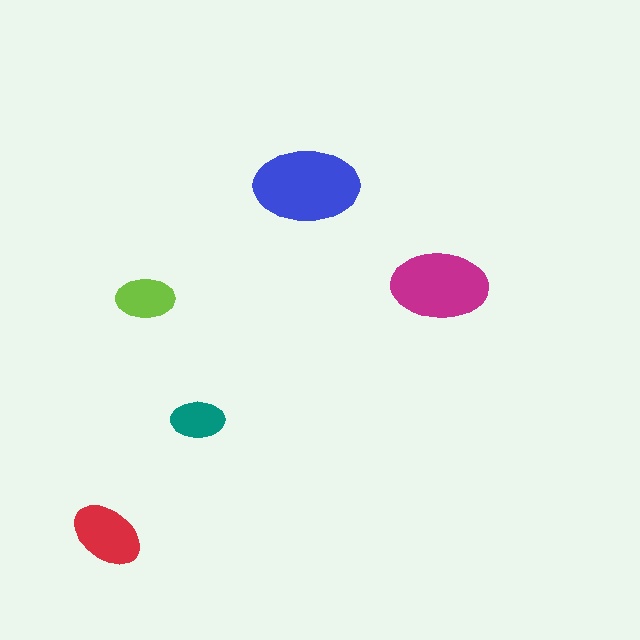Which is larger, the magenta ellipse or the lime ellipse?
The magenta one.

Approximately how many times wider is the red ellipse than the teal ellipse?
About 1.5 times wider.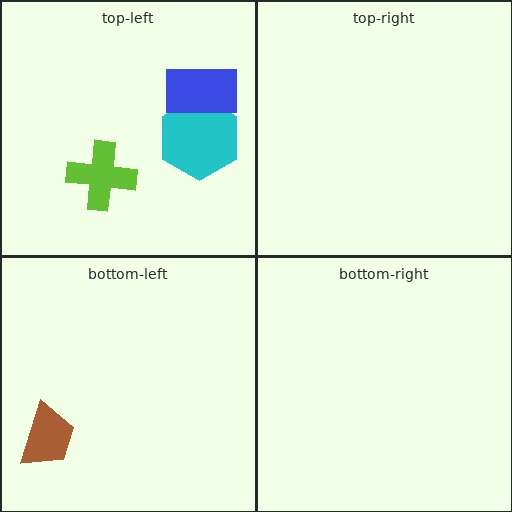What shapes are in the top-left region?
The cyan hexagon, the blue rectangle, the lime cross.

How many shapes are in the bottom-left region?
1.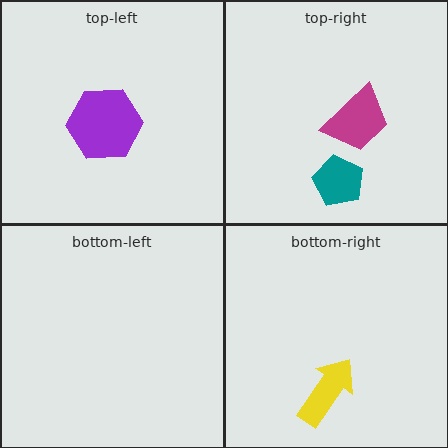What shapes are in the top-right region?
The teal pentagon, the magenta trapezoid.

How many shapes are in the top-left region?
1.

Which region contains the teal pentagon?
The top-right region.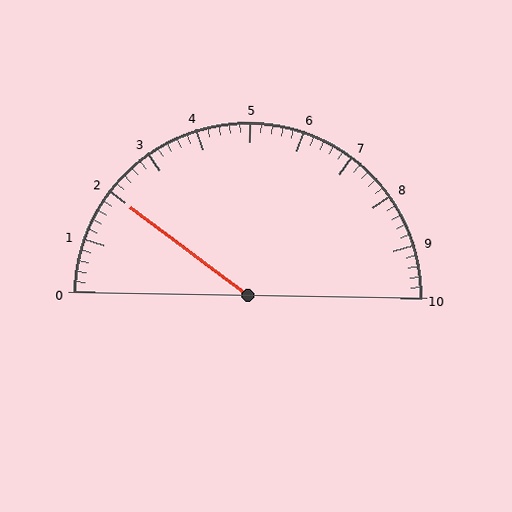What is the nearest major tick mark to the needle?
The nearest major tick mark is 2.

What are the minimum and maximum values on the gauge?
The gauge ranges from 0 to 10.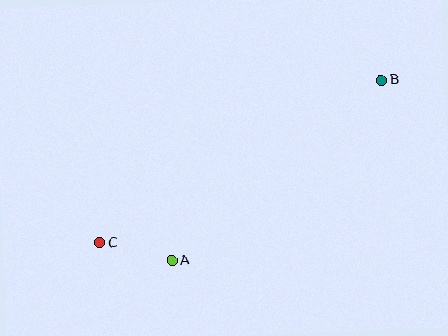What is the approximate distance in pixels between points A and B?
The distance between A and B is approximately 276 pixels.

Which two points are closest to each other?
Points A and C are closest to each other.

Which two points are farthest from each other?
Points B and C are farthest from each other.